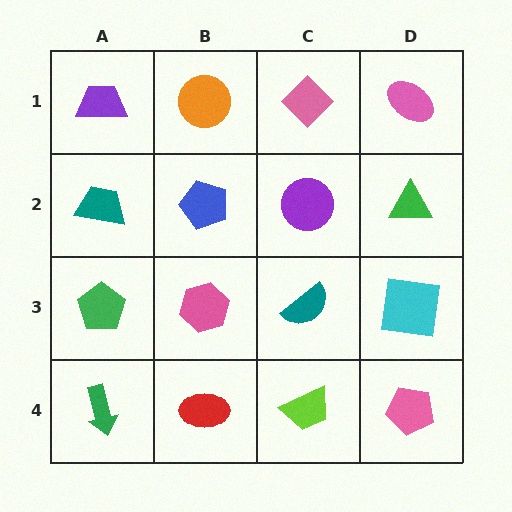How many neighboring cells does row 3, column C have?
4.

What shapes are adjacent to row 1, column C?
A purple circle (row 2, column C), an orange circle (row 1, column B), a pink ellipse (row 1, column D).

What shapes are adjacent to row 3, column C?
A purple circle (row 2, column C), a lime trapezoid (row 4, column C), a pink hexagon (row 3, column B), a cyan square (row 3, column D).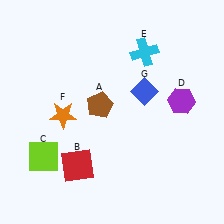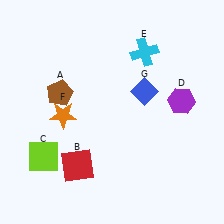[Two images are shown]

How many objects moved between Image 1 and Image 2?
1 object moved between the two images.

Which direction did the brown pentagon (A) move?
The brown pentagon (A) moved left.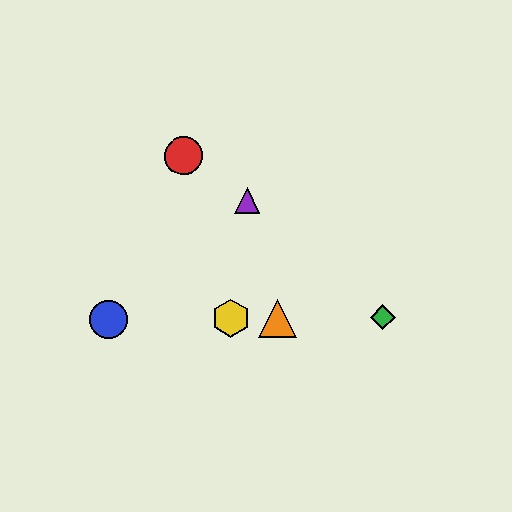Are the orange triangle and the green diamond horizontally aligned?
Yes, both are at y≈318.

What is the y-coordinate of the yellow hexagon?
The yellow hexagon is at y≈319.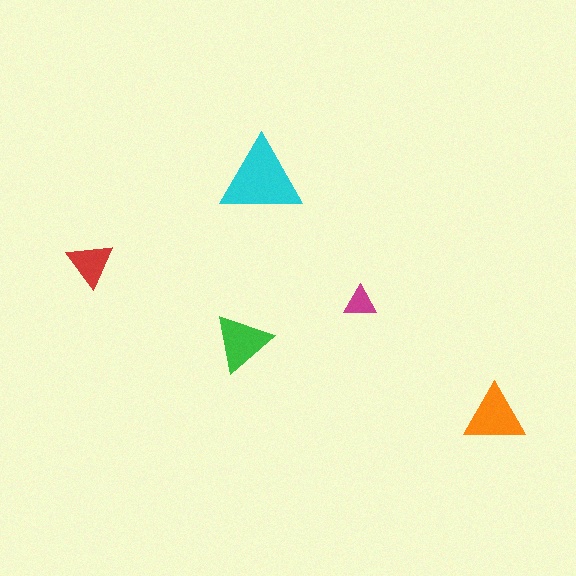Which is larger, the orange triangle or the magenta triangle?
The orange one.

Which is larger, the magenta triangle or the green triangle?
The green one.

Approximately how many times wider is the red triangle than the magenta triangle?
About 1.5 times wider.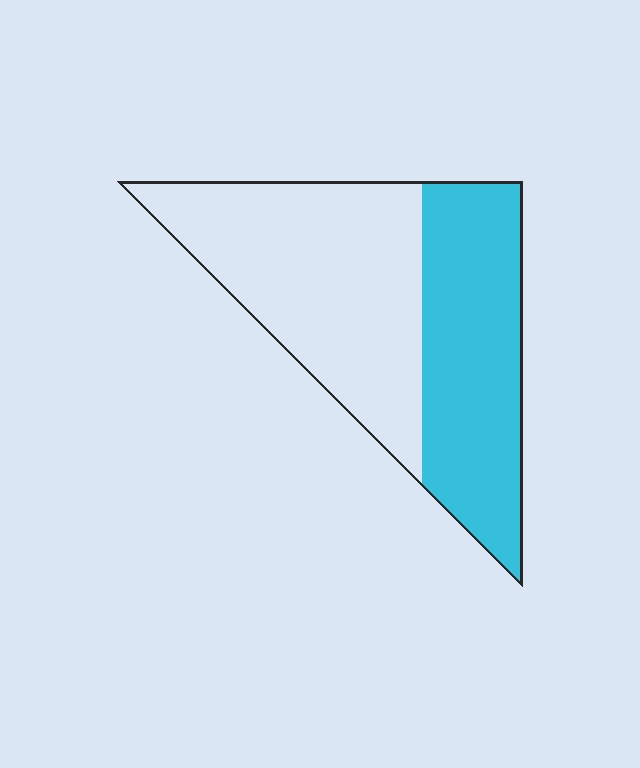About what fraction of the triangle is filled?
About two fifths (2/5).